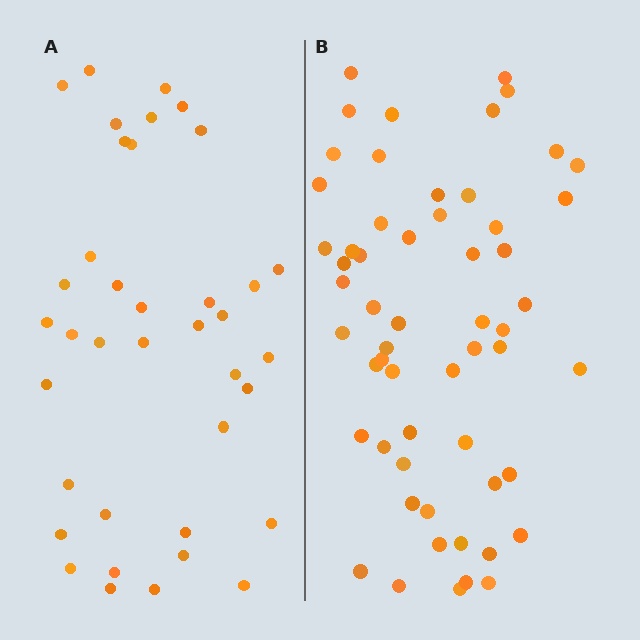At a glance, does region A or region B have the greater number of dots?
Region B (the right region) has more dots.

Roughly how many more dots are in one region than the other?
Region B has approximately 20 more dots than region A.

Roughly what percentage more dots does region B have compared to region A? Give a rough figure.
About 50% more.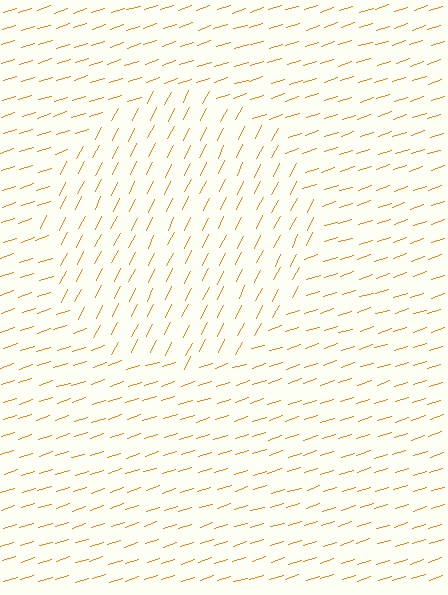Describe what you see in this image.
The image is filled with small orange line segments. A circle region in the image has lines oriented differently from the surrounding lines, creating a visible texture boundary.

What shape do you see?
I see a circle.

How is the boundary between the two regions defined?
The boundary is defined purely by a change in line orientation (approximately 45 degrees difference). All lines are the same color and thickness.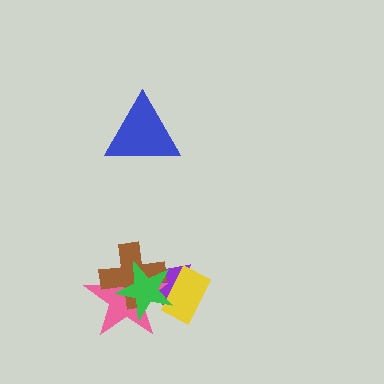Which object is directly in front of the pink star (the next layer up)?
The brown cross is directly in front of the pink star.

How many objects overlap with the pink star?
4 objects overlap with the pink star.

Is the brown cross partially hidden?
Yes, it is partially covered by another shape.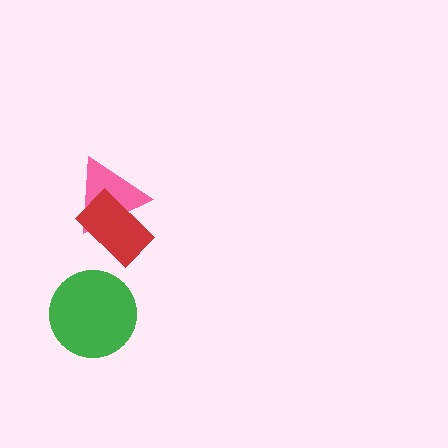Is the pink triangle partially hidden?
Yes, it is partially covered by another shape.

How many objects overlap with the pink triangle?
1 object overlaps with the pink triangle.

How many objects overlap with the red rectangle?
1 object overlaps with the red rectangle.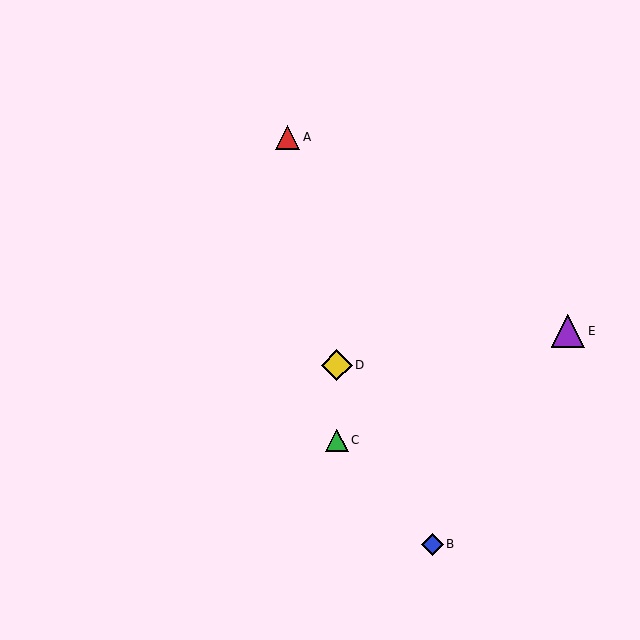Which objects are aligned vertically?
Objects C, D are aligned vertically.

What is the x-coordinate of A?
Object A is at x≈288.